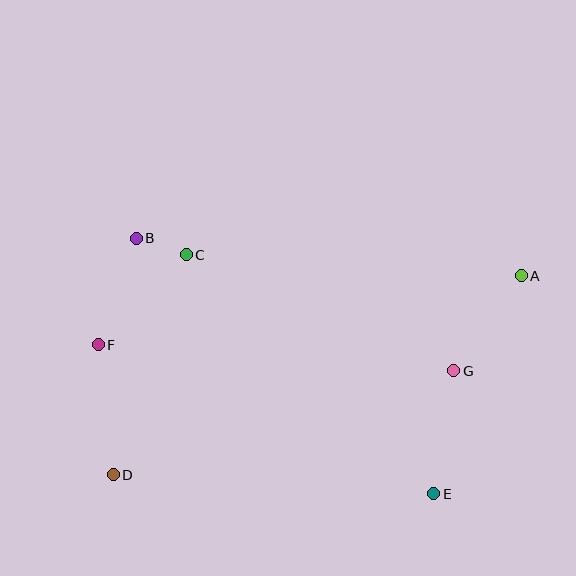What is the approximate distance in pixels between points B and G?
The distance between B and G is approximately 344 pixels.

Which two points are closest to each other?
Points B and C are closest to each other.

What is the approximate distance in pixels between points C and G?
The distance between C and G is approximately 291 pixels.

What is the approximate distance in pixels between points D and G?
The distance between D and G is approximately 356 pixels.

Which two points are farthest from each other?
Points A and D are farthest from each other.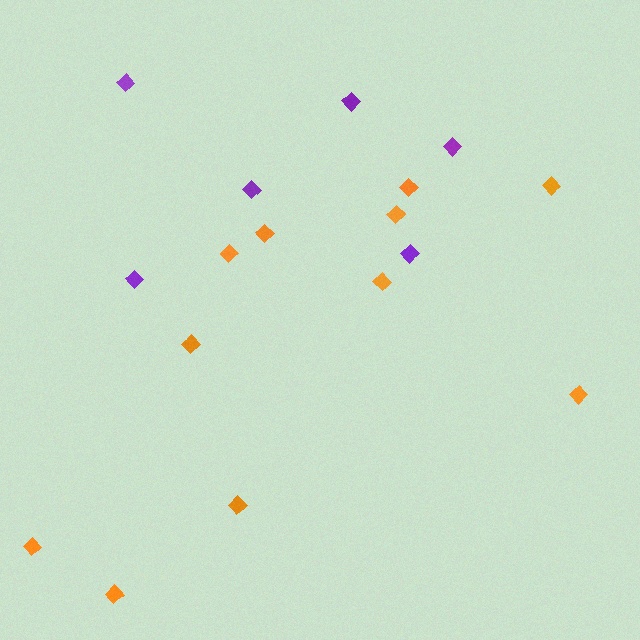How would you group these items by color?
There are 2 groups: one group of orange diamonds (11) and one group of purple diamonds (6).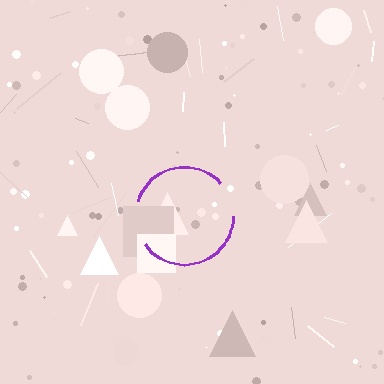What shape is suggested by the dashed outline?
The dashed outline suggests a circle.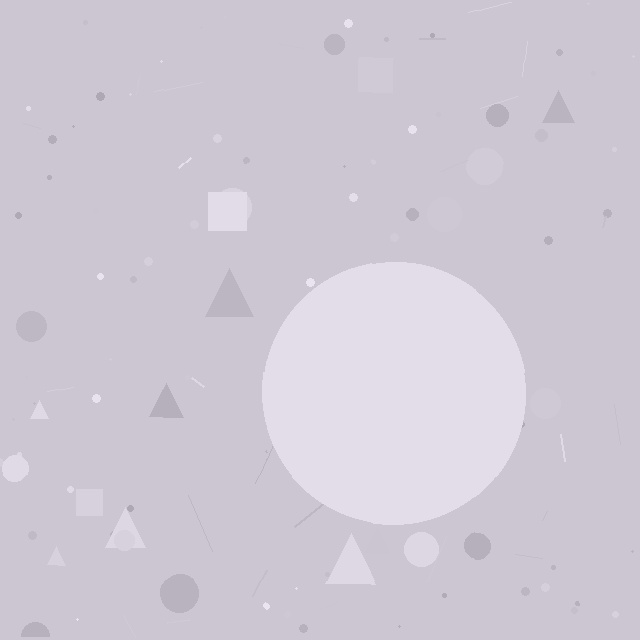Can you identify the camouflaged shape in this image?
The camouflaged shape is a circle.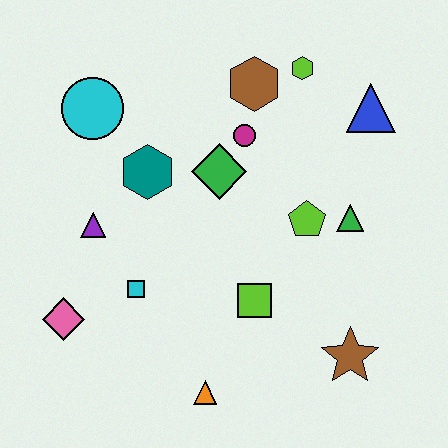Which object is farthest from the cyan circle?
The brown star is farthest from the cyan circle.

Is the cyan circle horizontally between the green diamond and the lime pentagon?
No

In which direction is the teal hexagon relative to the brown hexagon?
The teal hexagon is to the left of the brown hexagon.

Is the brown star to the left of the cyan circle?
No